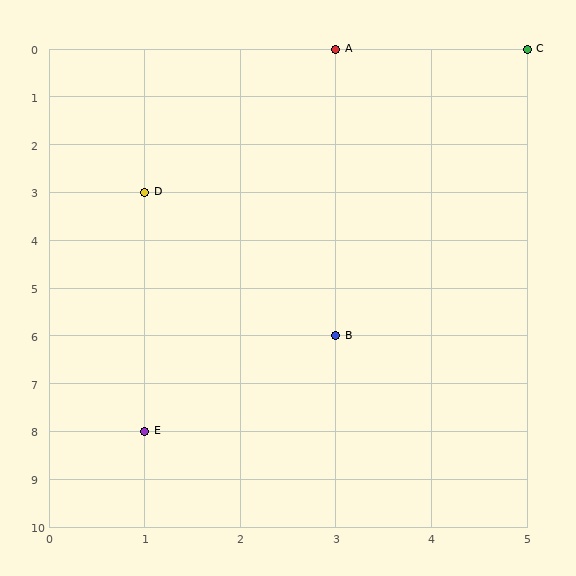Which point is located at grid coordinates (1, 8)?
Point E is at (1, 8).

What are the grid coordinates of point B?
Point B is at grid coordinates (3, 6).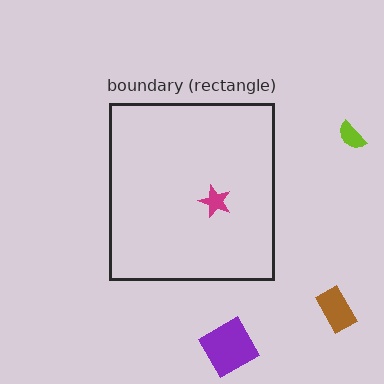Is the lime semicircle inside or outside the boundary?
Outside.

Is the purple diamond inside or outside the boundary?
Outside.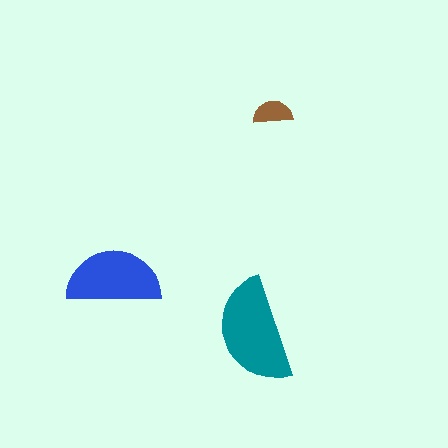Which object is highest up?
The brown semicircle is topmost.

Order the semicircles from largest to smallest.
the teal one, the blue one, the brown one.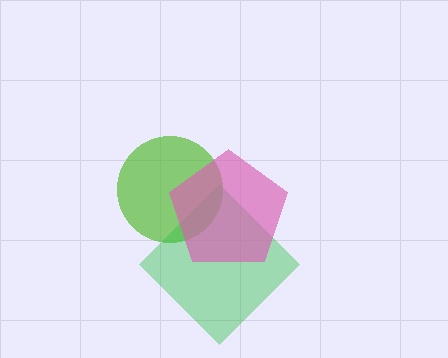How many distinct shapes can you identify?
There are 3 distinct shapes: a lime circle, a green diamond, a pink pentagon.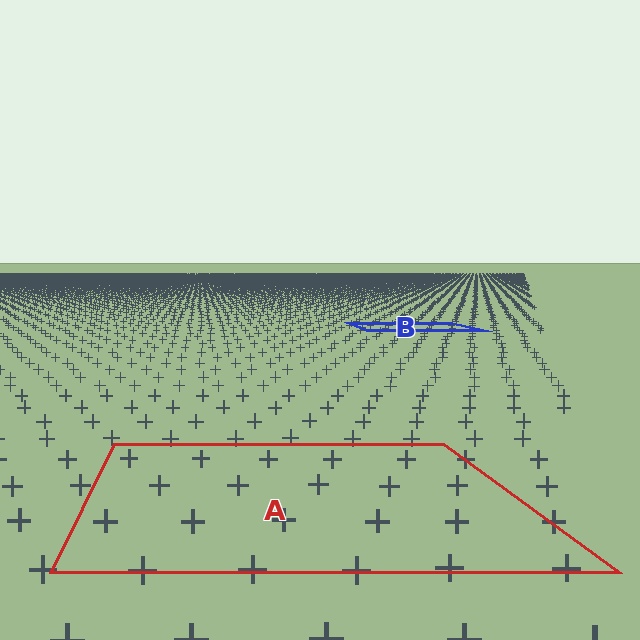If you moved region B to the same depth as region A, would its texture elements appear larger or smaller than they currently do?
They would appear larger. At a closer depth, the same texture elements are projected at a bigger on-screen size.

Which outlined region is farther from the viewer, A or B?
Region B is farther from the viewer — the texture elements inside it appear smaller and more densely packed.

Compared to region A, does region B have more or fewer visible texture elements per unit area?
Region B has more texture elements per unit area — they are packed more densely because it is farther away.